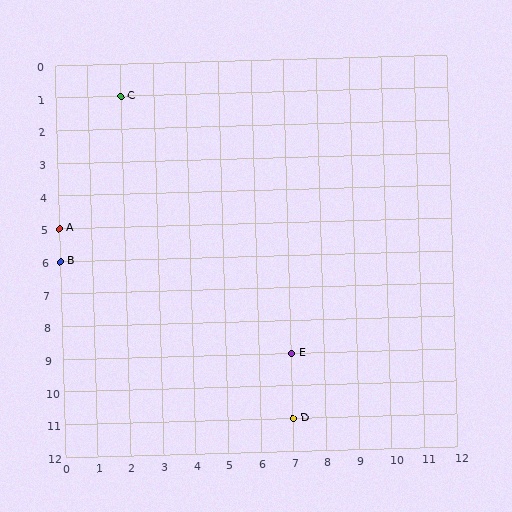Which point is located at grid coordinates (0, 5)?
Point A is at (0, 5).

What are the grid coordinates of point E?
Point E is at grid coordinates (7, 9).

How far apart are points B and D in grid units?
Points B and D are 7 columns and 5 rows apart (about 8.6 grid units diagonally).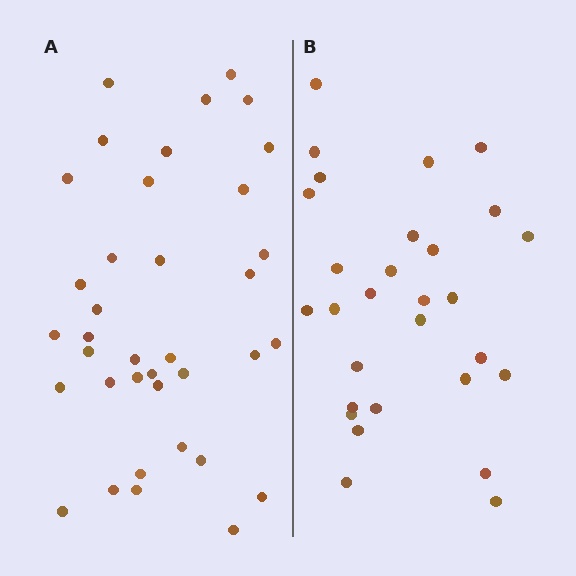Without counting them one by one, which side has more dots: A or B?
Region A (the left region) has more dots.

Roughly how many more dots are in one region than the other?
Region A has roughly 8 or so more dots than region B.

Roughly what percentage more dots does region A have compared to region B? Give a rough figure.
About 30% more.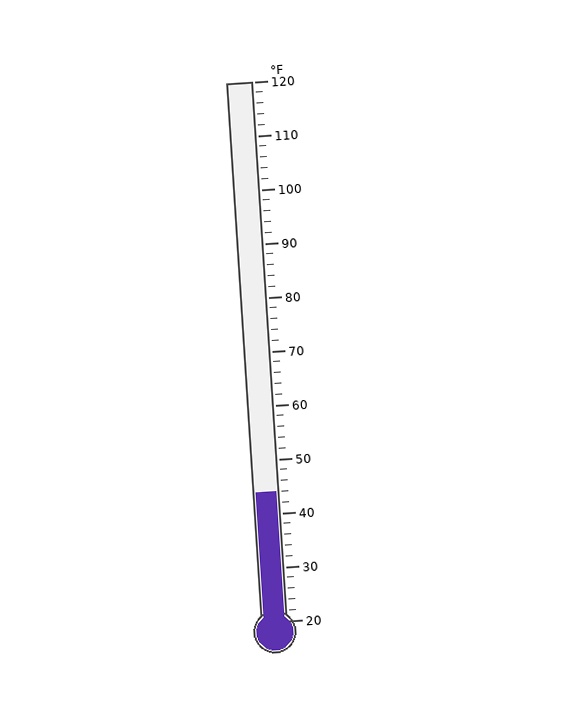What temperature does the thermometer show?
The thermometer shows approximately 44°F.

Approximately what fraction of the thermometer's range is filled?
The thermometer is filled to approximately 25% of its range.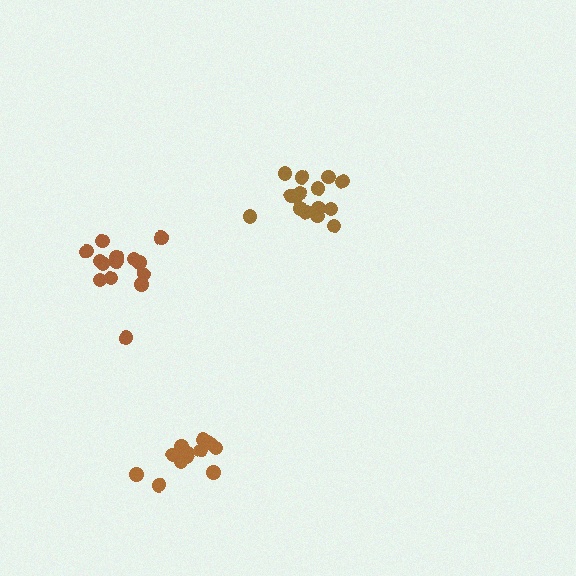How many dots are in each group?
Group 1: 13 dots, Group 2: 15 dots, Group 3: 14 dots (42 total).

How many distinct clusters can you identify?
There are 3 distinct clusters.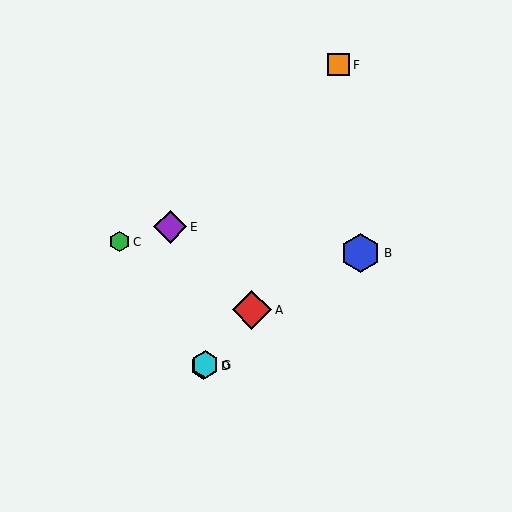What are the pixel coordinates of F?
Object F is at (339, 65).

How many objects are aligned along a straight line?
3 objects (A, D, G) are aligned along a straight line.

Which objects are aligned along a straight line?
Objects A, D, G are aligned along a straight line.